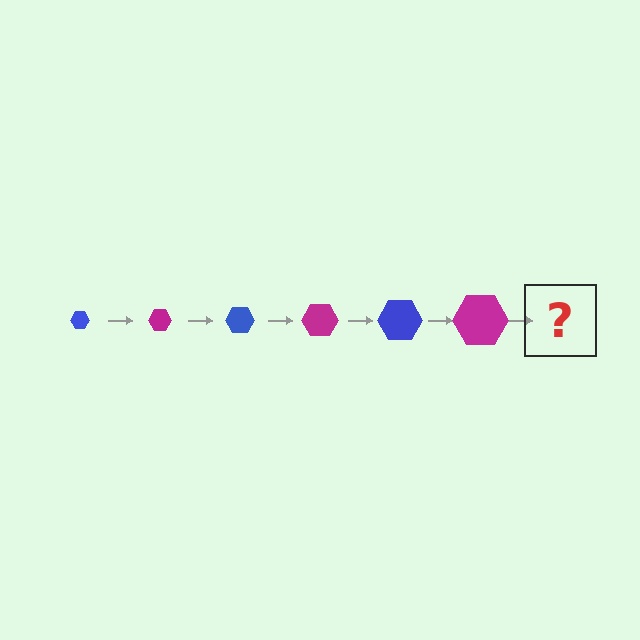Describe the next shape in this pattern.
It should be a blue hexagon, larger than the previous one.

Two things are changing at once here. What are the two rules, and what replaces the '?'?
The two rules are that the hexagon grows larger each step and the color cycles through blue and magenta. The '?' should be a blue hexagon, larger than the previous one.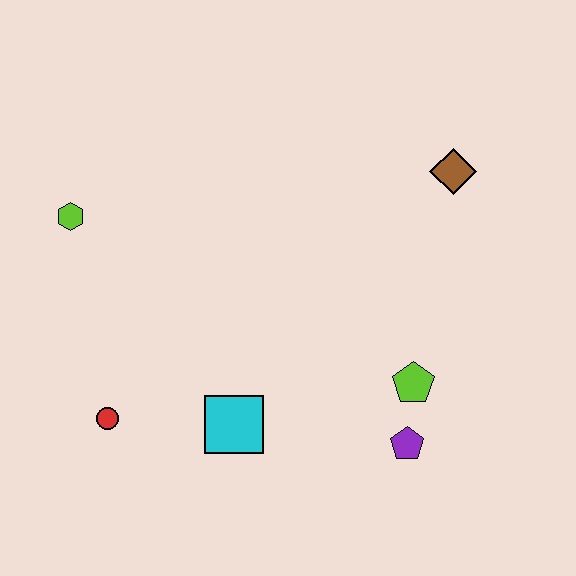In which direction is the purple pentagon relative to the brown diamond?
The purple pentagon is below the brown diamond.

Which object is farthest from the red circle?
The brown diamond is farthest from the red circle.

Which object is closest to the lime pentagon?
The purple pentagon is closest to the lime pentagon.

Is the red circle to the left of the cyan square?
Yes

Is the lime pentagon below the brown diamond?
Yes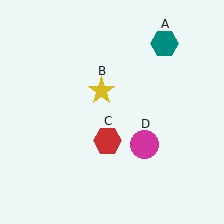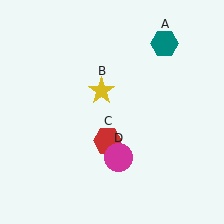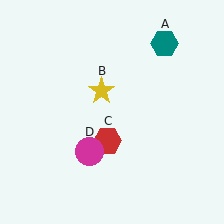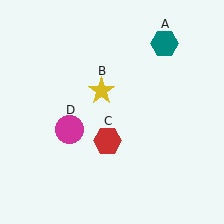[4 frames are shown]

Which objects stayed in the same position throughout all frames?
Teal hexagon (object A) and yellow star (object B) and red hexagon (object C) remained stationary.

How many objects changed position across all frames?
1 object changed position: magenta circle (object D).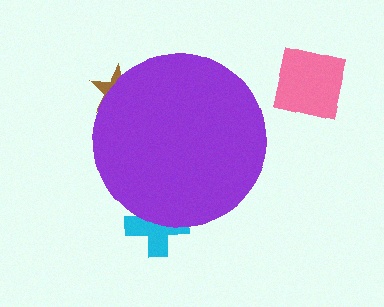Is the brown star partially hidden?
Yes, the brown star is partially hidden behind the purple circle.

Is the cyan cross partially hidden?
Yes, the cyan cross is partially hidden behind the purple circle.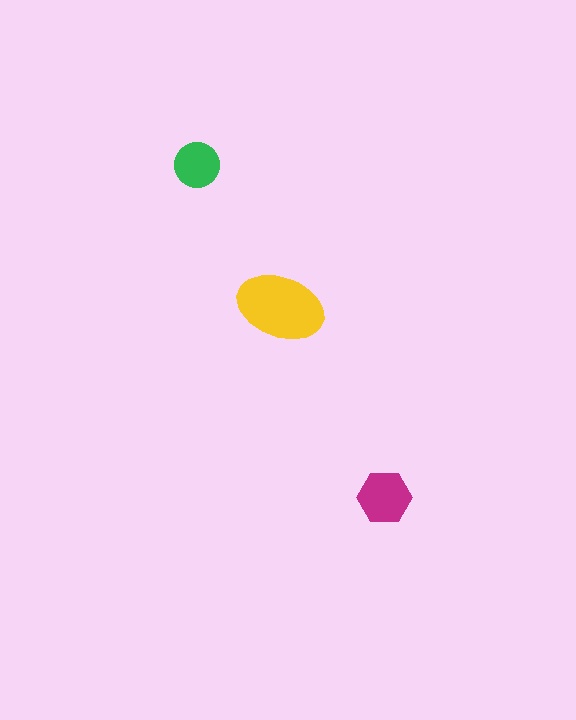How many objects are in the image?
There are 3 objects in the image.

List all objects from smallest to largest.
The green circle, the magenta hexagon, the yellow ellipse.